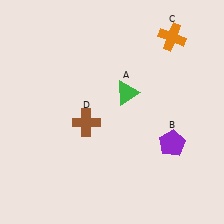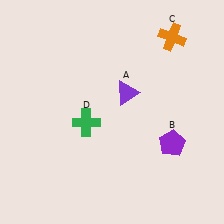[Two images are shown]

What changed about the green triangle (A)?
In Image 1, A is green. In Image 2, it changed to purple.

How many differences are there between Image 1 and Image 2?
There are 2 differences between the two images.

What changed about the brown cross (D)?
In Image 1, D is brown. In Image 2, it changed to green.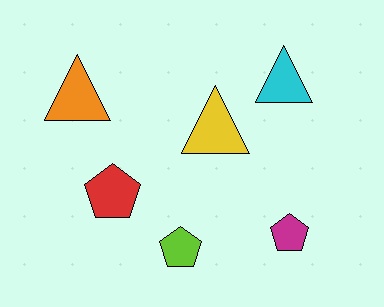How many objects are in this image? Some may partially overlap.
There are 6 objects.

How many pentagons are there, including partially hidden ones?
There are 3 pentagons.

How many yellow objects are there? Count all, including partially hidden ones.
There is 1 yellow object.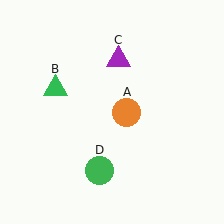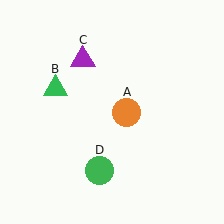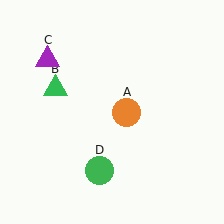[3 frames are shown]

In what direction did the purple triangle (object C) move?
The purple triangle (object C) moved left.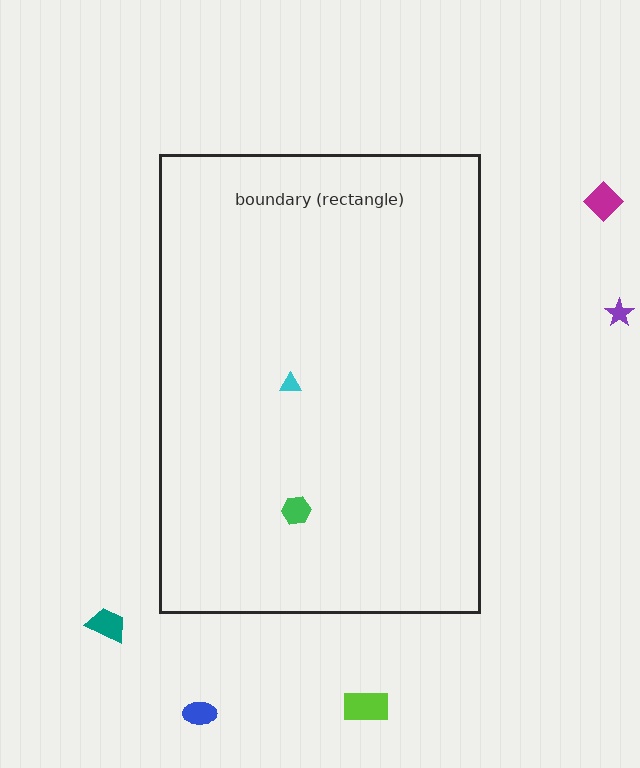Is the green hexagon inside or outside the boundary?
Inside.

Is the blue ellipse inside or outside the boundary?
Outside.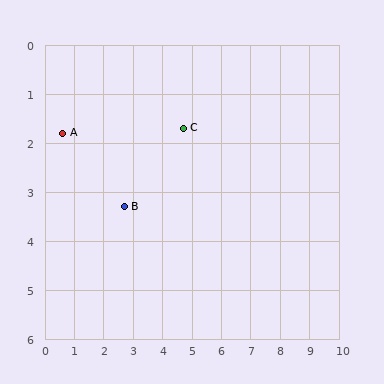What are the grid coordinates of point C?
Point C is at approximately (4.7, 1.7).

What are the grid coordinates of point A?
Point A is at approximately (0.6, 1.8).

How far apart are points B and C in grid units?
Points B and C are about 2.6 grid units apart.